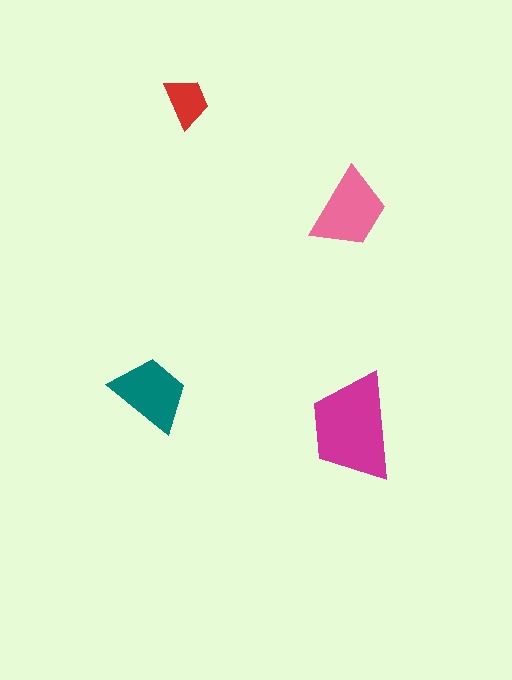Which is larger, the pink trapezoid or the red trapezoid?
The pink one.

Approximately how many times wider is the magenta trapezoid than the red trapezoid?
About 2 times wider.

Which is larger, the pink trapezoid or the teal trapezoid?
The pink one.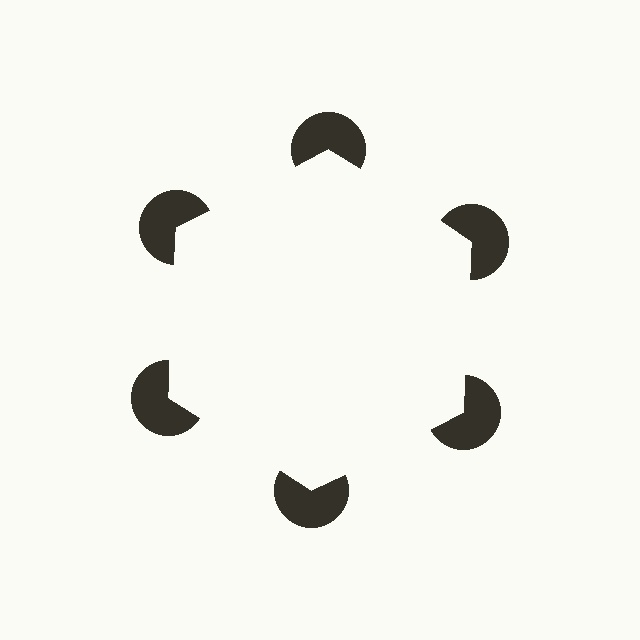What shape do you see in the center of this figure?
An illusory hexagon — its edges are inferred from the aligned wedge cuts in the pac-man discs, not physically drawn.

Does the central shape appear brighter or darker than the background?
It typically appears slightly brighter than the background, even though no actual brightness change is drawn.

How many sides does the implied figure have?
6 sides.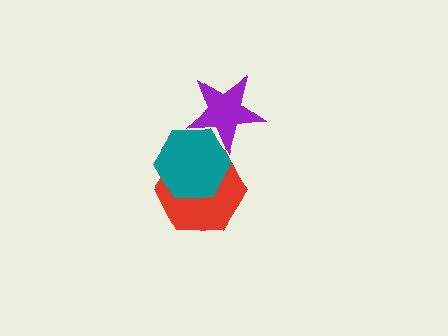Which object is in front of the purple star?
The teal hexagon is in front of the purple star.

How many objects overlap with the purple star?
1 object overlaps with the purple star.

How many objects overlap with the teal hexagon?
2 objects overlap with the teal hexagon.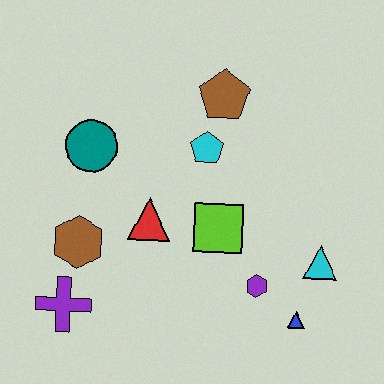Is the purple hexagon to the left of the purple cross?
No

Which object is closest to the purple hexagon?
The blue triangle is closest to the purple hexagon.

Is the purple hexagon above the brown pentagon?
No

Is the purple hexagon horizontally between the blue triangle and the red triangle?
Yes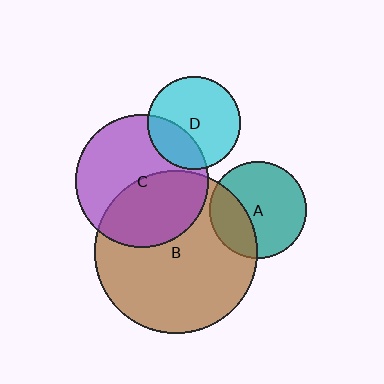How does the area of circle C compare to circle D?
Approximately 2.1 times.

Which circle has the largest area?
Circle B (brown).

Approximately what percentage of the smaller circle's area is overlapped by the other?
Approximately 45%.